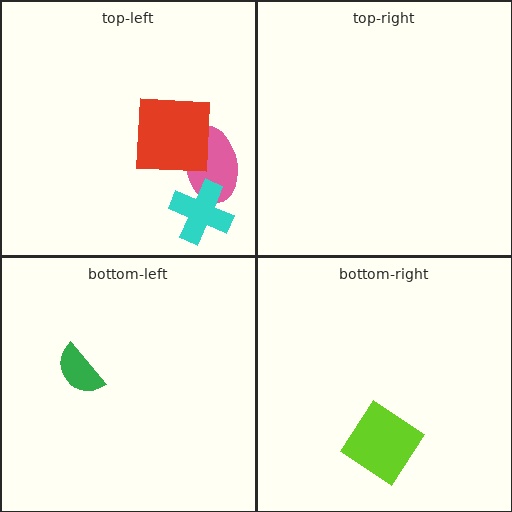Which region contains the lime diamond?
The bottom-right region.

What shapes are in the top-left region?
The pink ellipse, the cyan cross, the red square.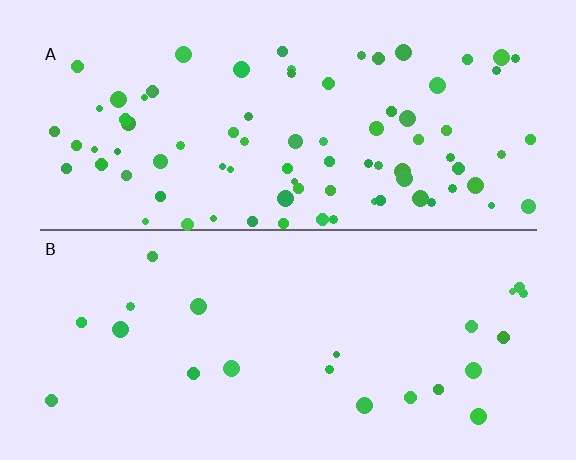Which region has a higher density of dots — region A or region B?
A (the top).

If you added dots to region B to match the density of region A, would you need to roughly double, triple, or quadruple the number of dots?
Approximately quadruple.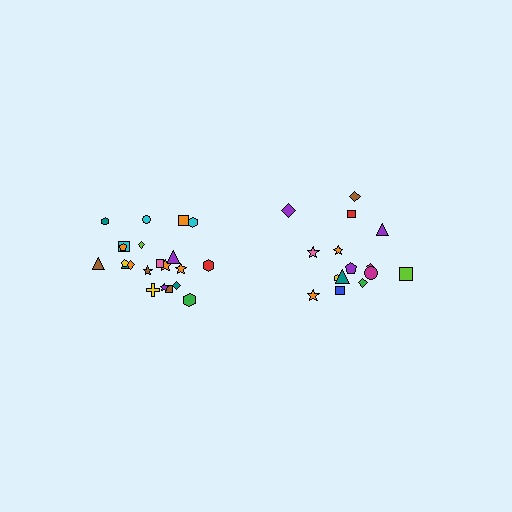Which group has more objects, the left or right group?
The left group.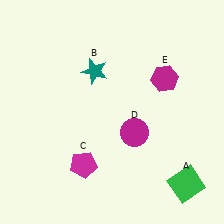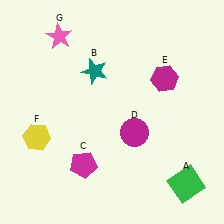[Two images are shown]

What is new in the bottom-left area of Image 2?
A yellow hexagon (F) was added in the bottom-left area of Image 2.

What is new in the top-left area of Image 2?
A pink star (G) was added in the top-left area of Image 2.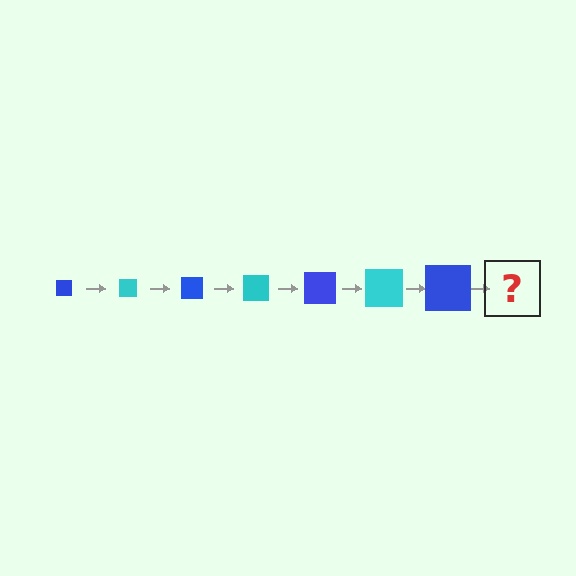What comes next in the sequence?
The next element should be a cyan square, larger than the previous one.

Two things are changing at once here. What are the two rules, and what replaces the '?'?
The two rules are that the square grows larger each step and the color cycles through blue and cyan. The '?' should be a cyan square, larger than the previous one.